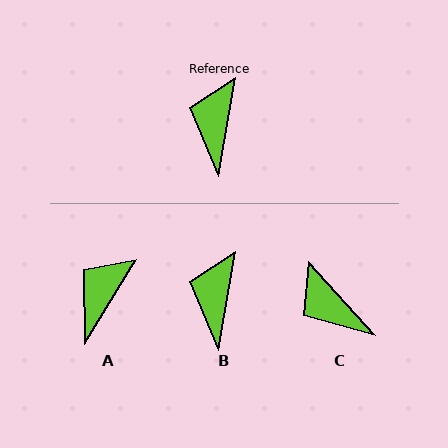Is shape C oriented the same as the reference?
No, it is off by about 52 degrees.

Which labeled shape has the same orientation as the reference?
B.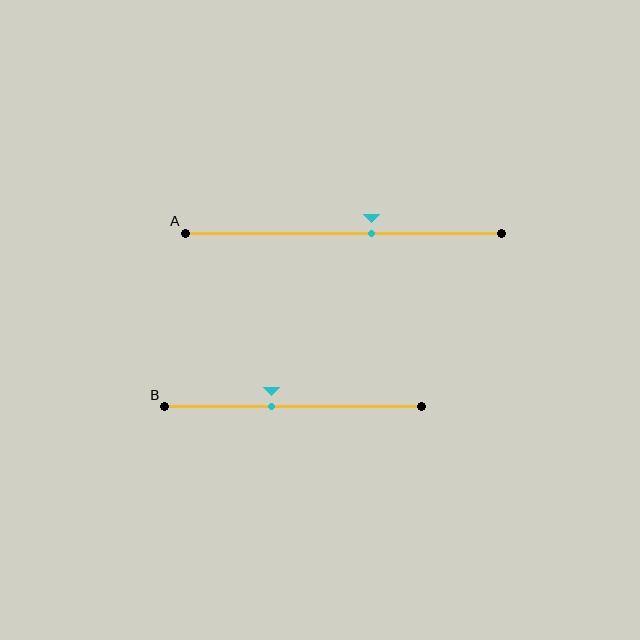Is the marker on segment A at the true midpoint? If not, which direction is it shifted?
No, the marker on segment A is shifted to the right by about 9% of the segment length.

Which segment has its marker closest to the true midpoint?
Segment B has its marker closest to the true midpoint.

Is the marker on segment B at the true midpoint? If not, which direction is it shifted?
No, the marker on segment B is shifted to the left by about 9% of the segment length.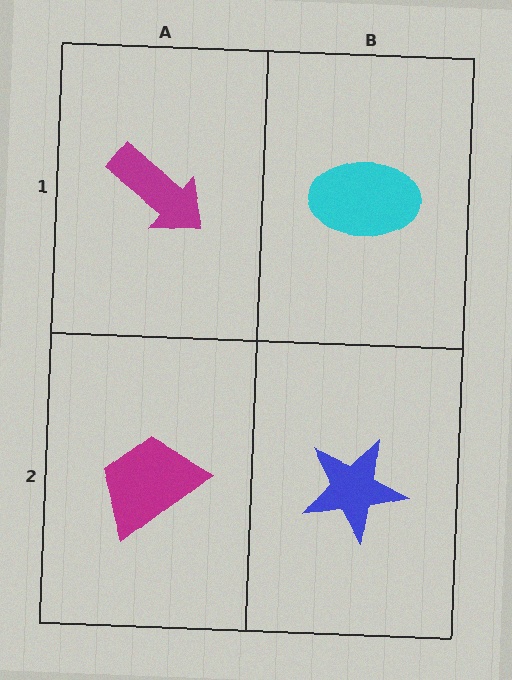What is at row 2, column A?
A magenta trapezoid.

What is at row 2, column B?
A blue star.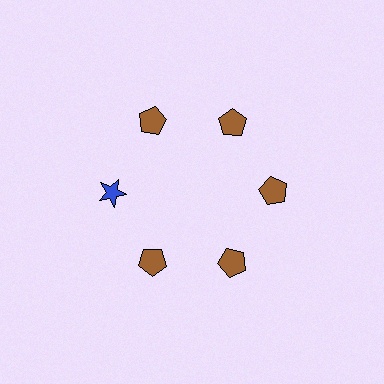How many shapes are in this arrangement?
There are 6 shapes arranged in a ring pattern.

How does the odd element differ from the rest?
It differs in both color (blue instead of brown) and shape (star instead of pentagon).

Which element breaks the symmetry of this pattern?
The blue star at roughly the 9 o'clock position breaks the symmetry. All other shapes are brown pentagons.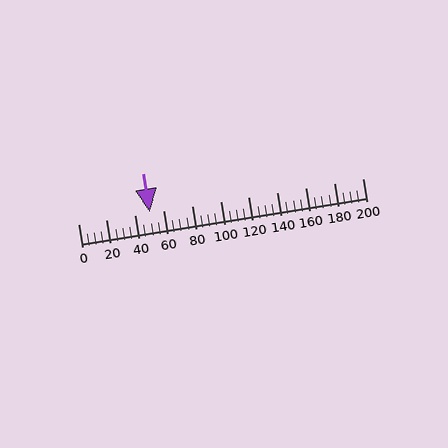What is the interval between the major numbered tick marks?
The major tick marks are spaced 20 units apart.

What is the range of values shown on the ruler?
The ruler shows values from 0 to 200.